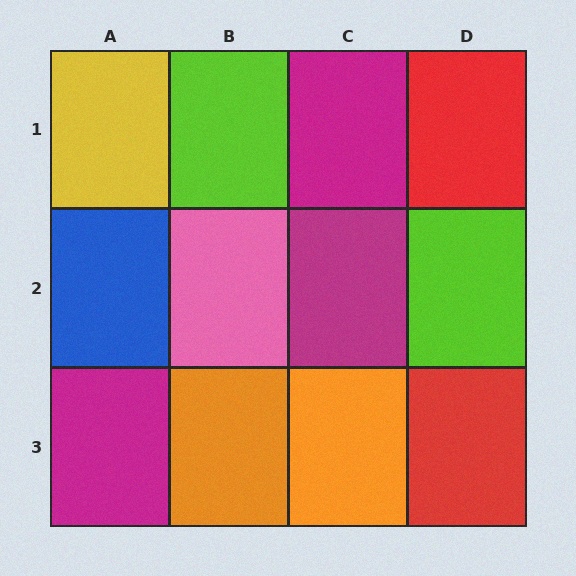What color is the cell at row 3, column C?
Orange.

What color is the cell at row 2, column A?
Blue.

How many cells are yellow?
1 cell is yellow.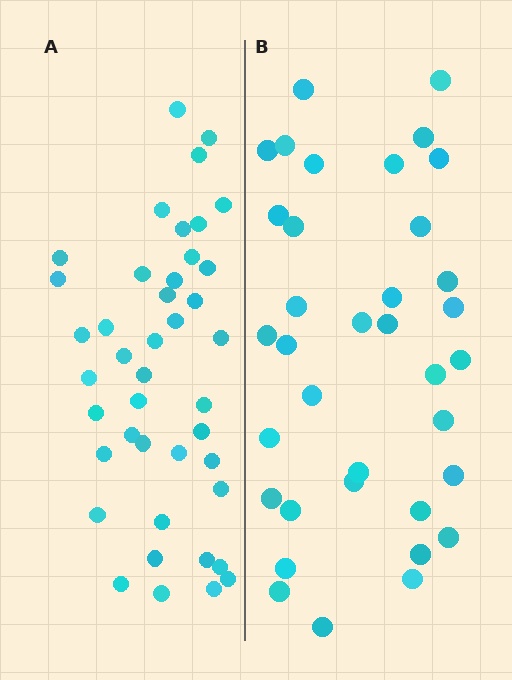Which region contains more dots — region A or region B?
Region A (the left region) has more dots.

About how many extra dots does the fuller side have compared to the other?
Region A has about 6 more dots than region B.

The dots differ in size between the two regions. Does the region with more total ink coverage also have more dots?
No. Region B has more total ink coverage because its dots are larger, but region A actually contains more individual dots. Total area can be misleading — the number of items is what matters here.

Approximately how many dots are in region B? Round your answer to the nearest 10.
About 40 dots. (The exact count is 36, which rounds to 40.)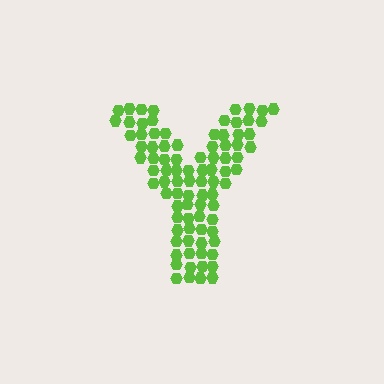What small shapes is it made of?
It is made of small hexagons.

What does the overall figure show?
The overall figure shows the letter Y.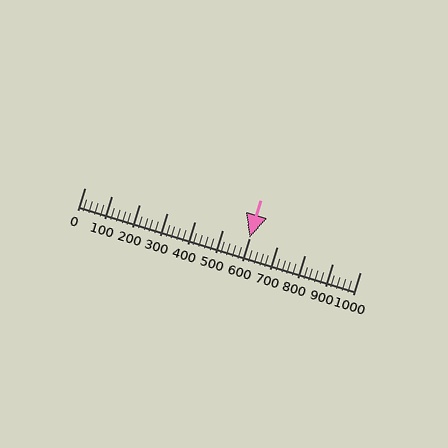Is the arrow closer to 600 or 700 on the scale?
The arrow is closer to 600.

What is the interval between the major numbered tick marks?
The major tick marks are spaced 100 units apart.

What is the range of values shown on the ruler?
The ruler shows values from 0 to 1000.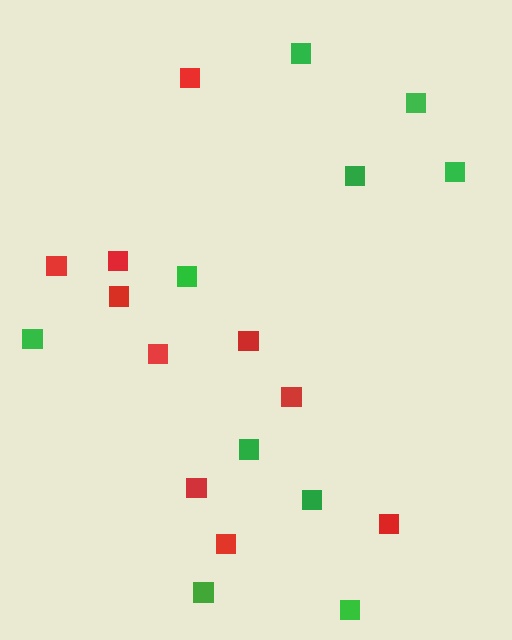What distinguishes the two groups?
There are 2 groups: one group of green squares (10) and one group of red squares (10).